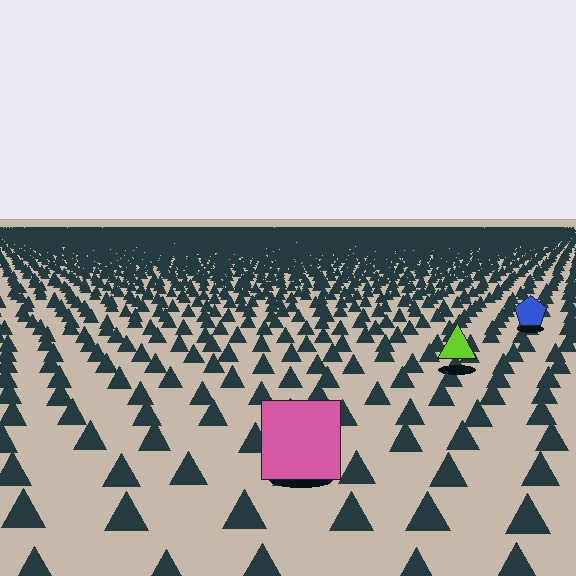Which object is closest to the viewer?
The pink square is closest. The texture marks near it are larger and more spread out.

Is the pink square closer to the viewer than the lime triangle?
Yes. The pink square is closer — you can tell from the texture gradient: the ground texture is coarser near it.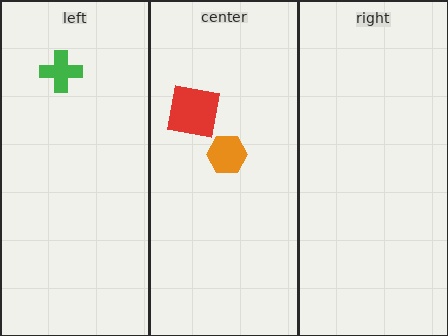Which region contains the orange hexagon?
The center region.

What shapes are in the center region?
The orange hexagon, the red square.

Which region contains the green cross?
The left region.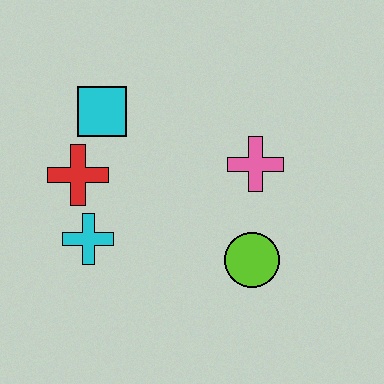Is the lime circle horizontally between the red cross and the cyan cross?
No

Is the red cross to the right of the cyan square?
No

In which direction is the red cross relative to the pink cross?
The red cross is to the left of the pink cross.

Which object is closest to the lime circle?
The pink cross is closest to the lime circle.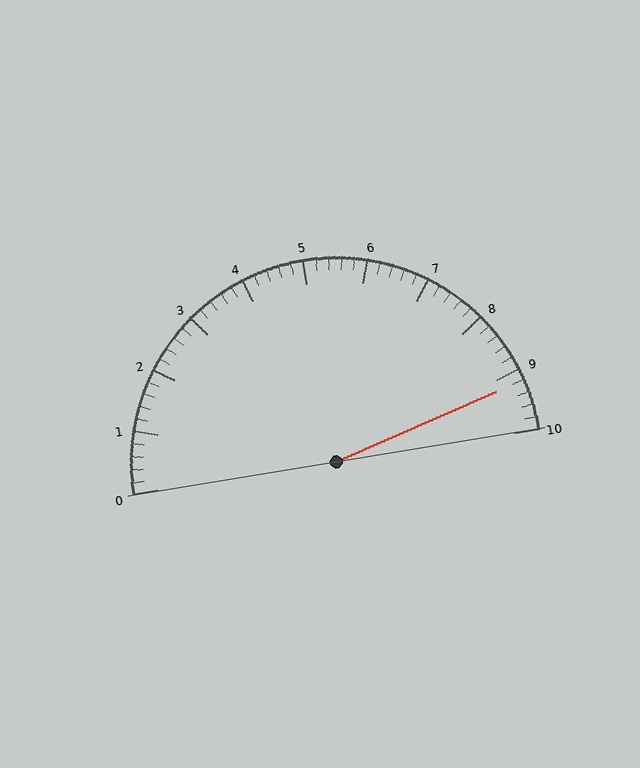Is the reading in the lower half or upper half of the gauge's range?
The reading is in the upper half of the range (0 to 10).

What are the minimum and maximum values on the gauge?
The gauge ranges from 0 to 10.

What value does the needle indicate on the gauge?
The needle indicates approximately 9.2.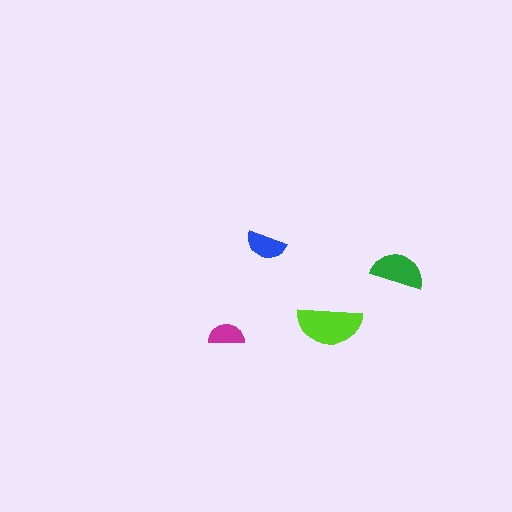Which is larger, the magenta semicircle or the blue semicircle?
The blue one.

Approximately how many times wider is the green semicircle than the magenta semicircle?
About 1.5 times wider.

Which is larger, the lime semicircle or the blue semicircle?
The lime one.